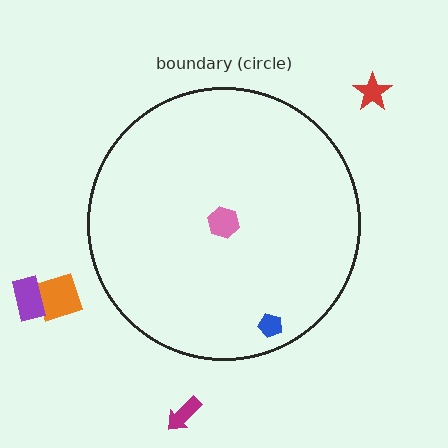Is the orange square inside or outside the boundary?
Outside.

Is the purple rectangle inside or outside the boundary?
Outside.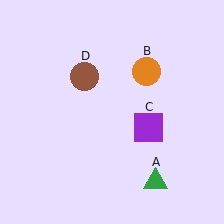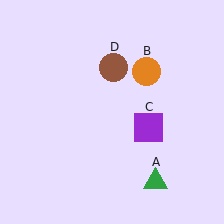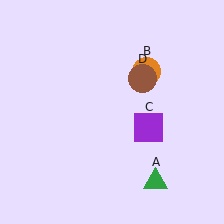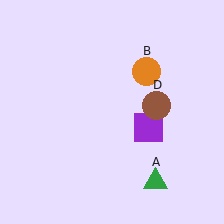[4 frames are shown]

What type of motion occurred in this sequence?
The brown circle (object D) rotated clockwise around the center of the scene.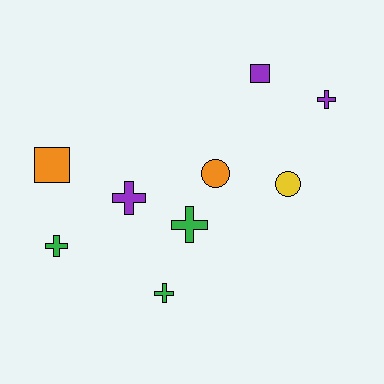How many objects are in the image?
There are 9 objects.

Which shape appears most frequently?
Cross, with 5 objects.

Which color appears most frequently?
Green, with 3 objects.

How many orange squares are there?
There is 1 orange square.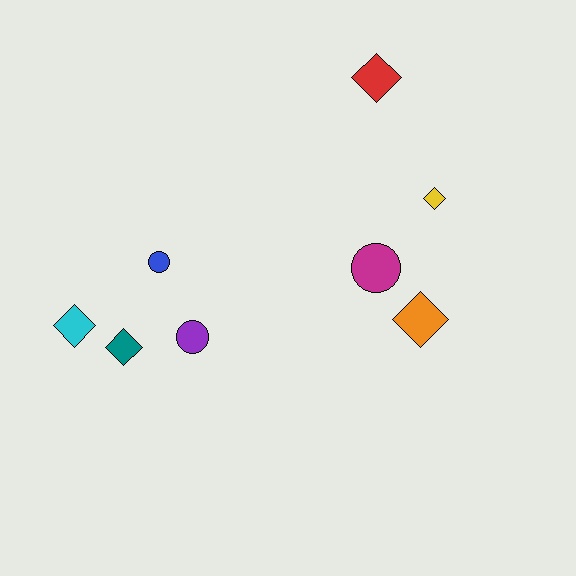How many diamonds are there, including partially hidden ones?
There are 5 diamonds.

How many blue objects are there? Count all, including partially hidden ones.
There is 1 blue object.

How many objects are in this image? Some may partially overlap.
There are 8 objects.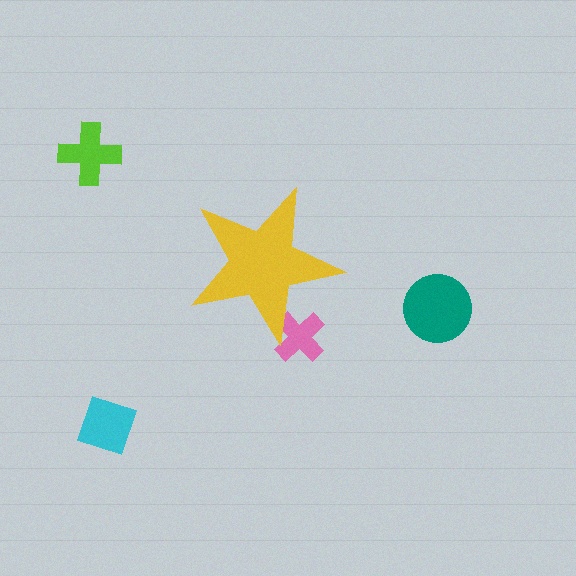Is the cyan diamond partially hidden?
No, the cyan diamond is fully visible.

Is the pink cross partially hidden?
Yes, the pink cross is partially hidden behind the yellow star.